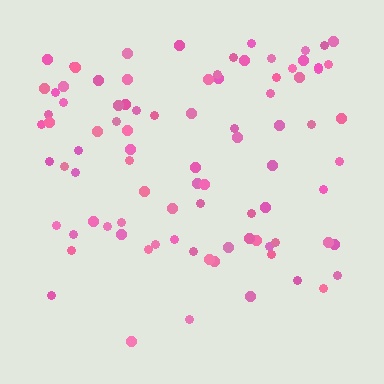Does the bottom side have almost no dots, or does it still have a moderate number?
Still a moderate number, just noticeably fewer than the top.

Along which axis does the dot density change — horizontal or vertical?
Vertical.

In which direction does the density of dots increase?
From bottom to top, with the top side densest.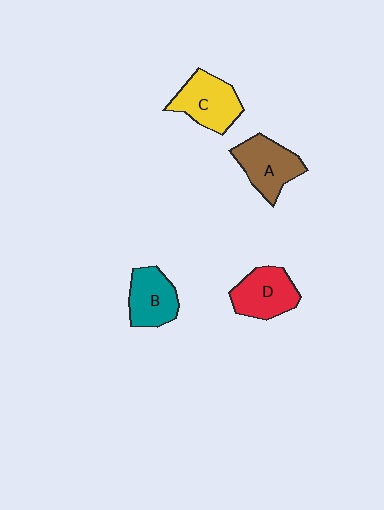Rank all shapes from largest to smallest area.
From largest to smallest: C (yellow), A (brown), D (red), B (teal).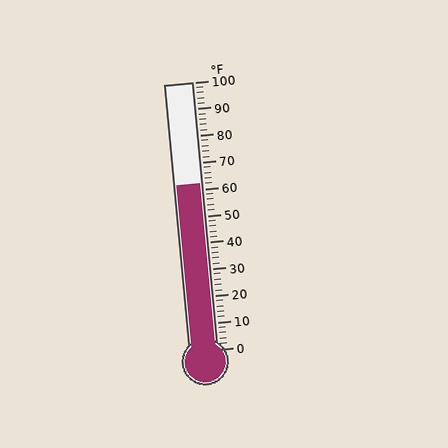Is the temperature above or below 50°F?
The temperature is above 50°F.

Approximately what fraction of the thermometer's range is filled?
The thermometer is filled to approximately 60% of its range.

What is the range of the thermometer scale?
The thermometer scale ranges from 0°F to 100°F.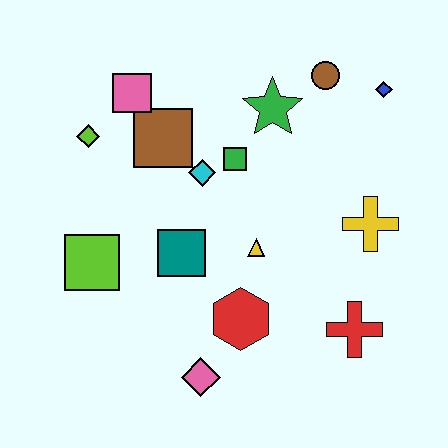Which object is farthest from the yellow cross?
The lime diamond is farthest from the yellow cross.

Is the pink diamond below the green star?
Yes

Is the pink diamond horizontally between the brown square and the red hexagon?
Yes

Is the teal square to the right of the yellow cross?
No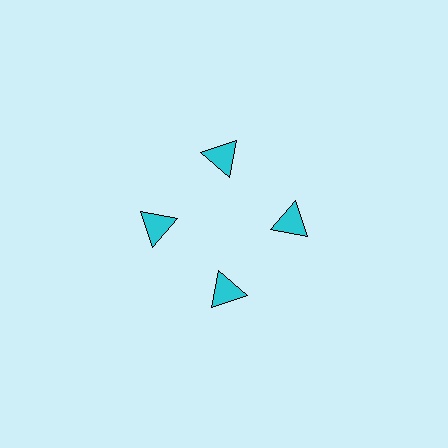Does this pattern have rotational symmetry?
Yes, this pattern has 4-fold rotational symmetry. It looks the same after rotating 90 degrees around the center.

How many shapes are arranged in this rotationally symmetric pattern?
There are 4 shapes, arranged in 4 groups of 1.